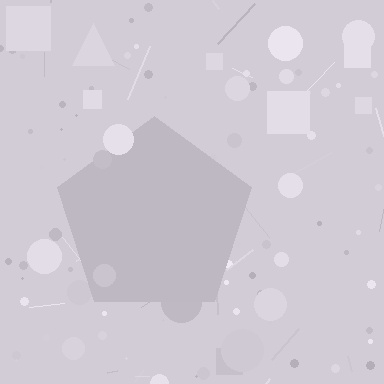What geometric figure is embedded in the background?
A pentagon is embedded in the background.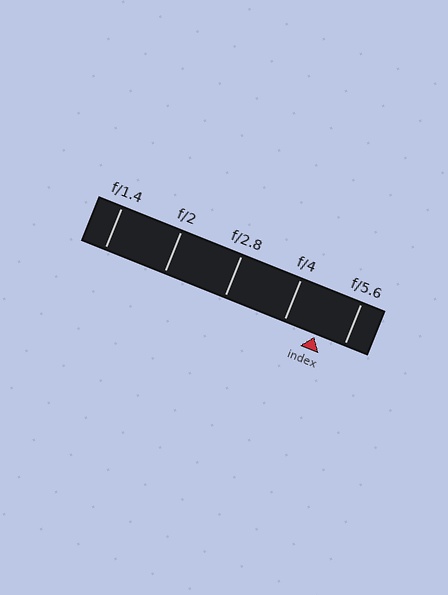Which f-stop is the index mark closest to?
The index mark is closest to f/5.6.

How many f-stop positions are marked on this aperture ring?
There are 5 f-stop positions marked.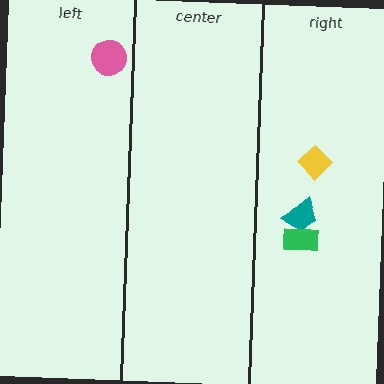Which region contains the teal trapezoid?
The right region.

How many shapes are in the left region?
1.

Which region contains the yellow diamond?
The right region.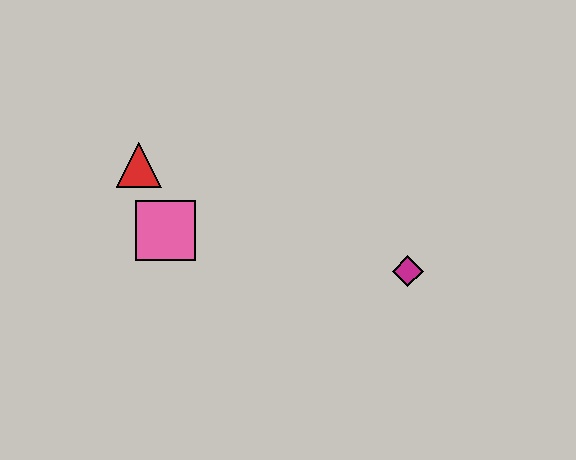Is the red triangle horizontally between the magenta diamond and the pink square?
No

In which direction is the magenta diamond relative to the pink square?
The magenta diamond is to the right of the pink square.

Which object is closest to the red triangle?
The pink square is closest to the red triangle.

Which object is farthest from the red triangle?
The magenta diamond is farthest from the red triangle.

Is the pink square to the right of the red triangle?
Yes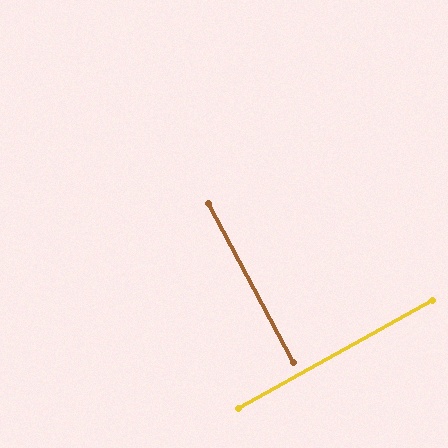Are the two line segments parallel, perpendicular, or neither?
Perpendicular — they meet at approximately 89°.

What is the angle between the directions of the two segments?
Approximately 89 degrees.